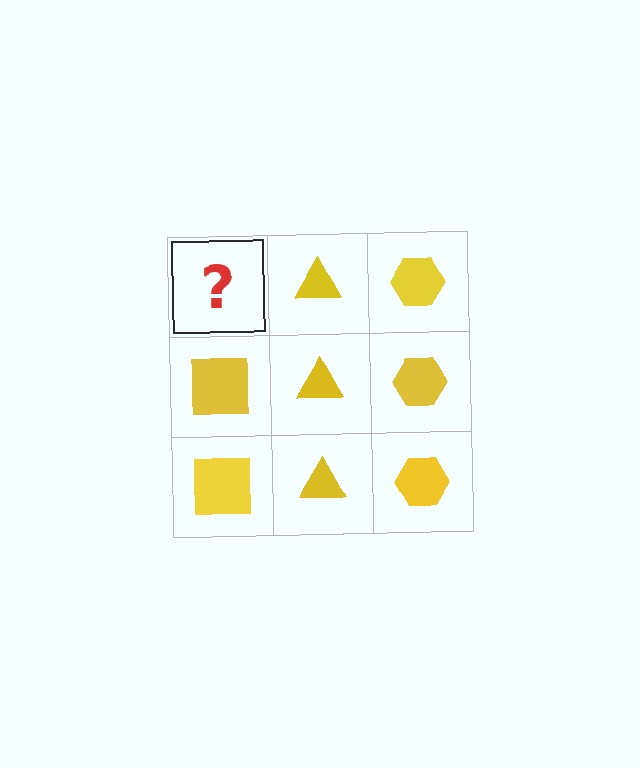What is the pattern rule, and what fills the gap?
The rule is that each column has a consistent shape. The gap should be filled with a yellow square.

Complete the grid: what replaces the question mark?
The question mark should be replaced with a yellow square.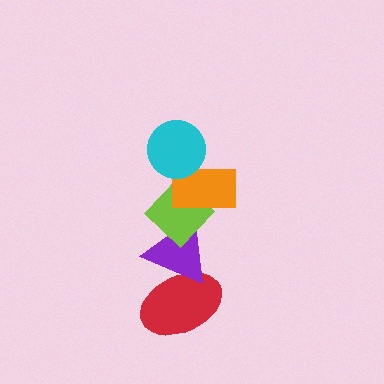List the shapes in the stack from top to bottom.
From top to bottom: the cyan circle, the orange rectangle, the lime diamond, the purple triangle, the red ellipse.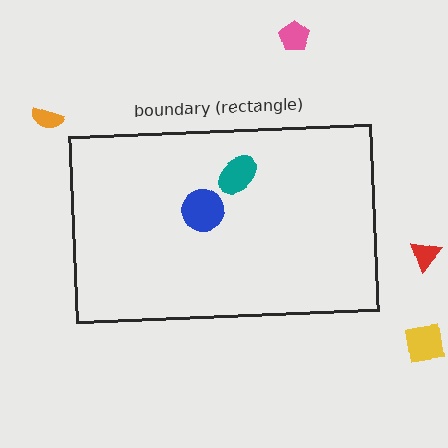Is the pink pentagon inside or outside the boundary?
Outside.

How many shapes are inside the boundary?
2 inside, 4 outside.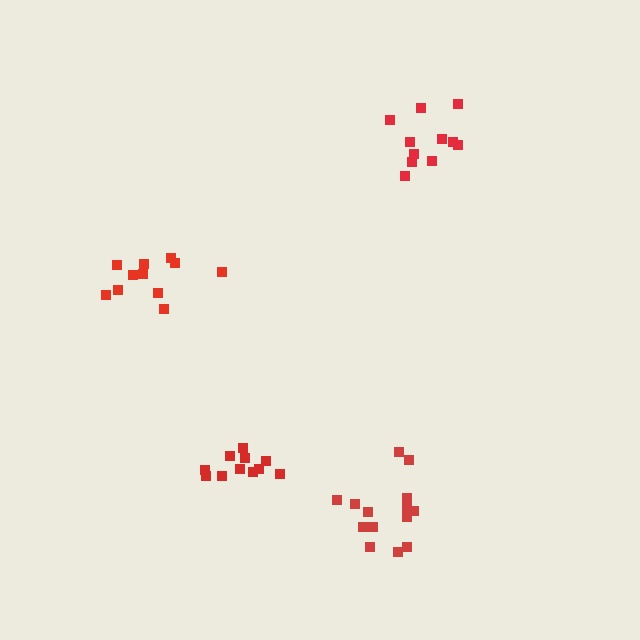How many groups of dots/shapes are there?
There are 4 groups.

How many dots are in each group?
Group 1: 11 dots, Group 2: 11 dots, Group 3: 11 dots, Group 4: 14 dots (47 total).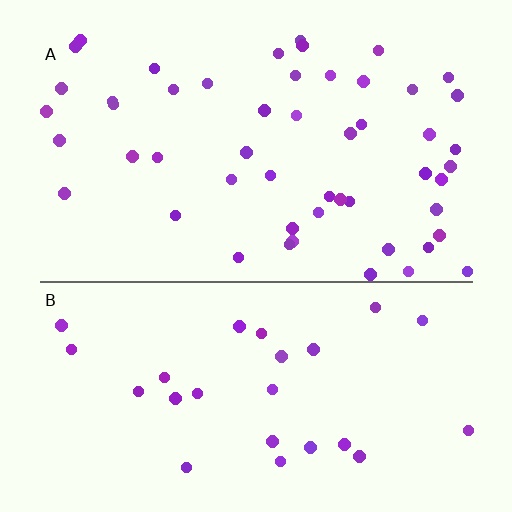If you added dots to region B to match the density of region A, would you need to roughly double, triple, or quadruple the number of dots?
Approximately double.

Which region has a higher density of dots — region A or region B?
A (the top).